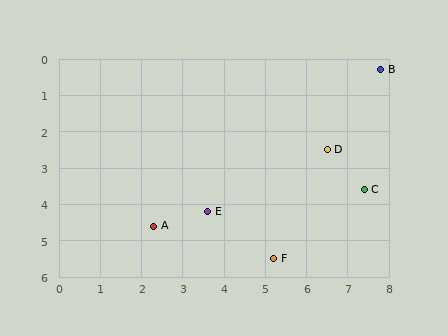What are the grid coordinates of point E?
Point E is at approximately (3.6, 4.2).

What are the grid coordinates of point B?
Point B is at approximately (7.8, 0.3).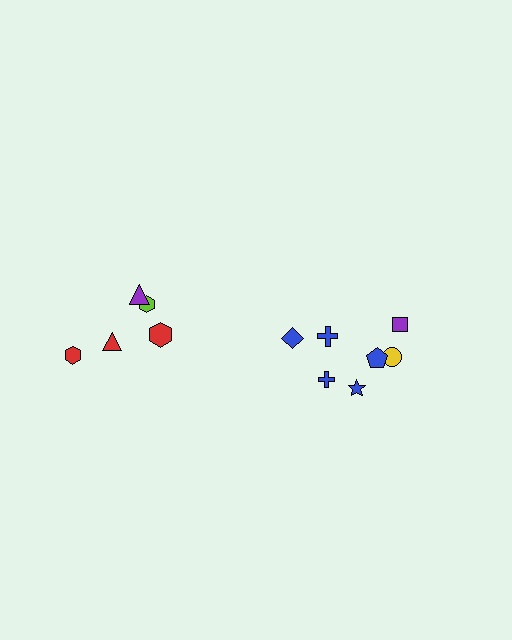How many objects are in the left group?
There are 5 objects.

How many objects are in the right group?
There are 7 objects.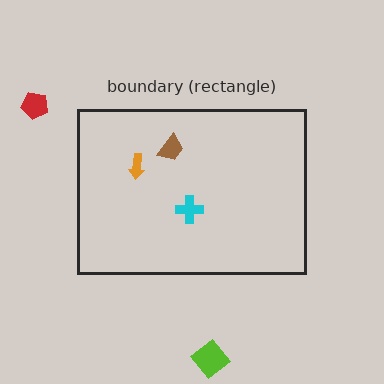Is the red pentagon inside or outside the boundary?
Outside.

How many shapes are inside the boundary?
3 inside, 2 outside.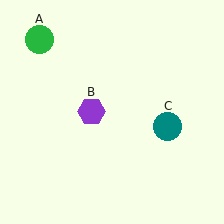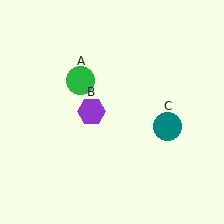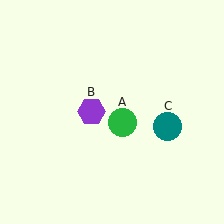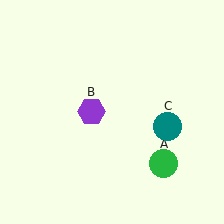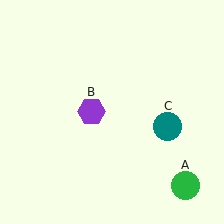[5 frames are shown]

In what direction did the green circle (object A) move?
The green circle (object A) moved down and to the right.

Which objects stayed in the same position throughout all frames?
Purple hexagon (object B) and teal circle (object C) remained stationary.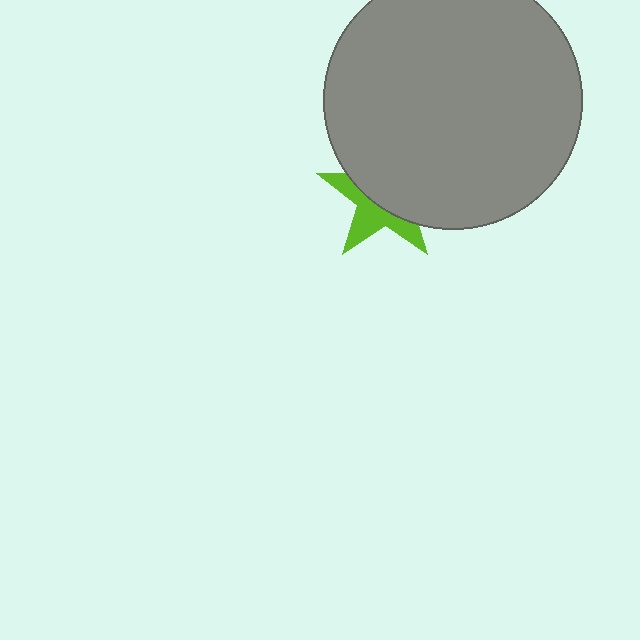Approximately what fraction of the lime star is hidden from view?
Roughly 59% of the lime star is hidden behind the gray circle.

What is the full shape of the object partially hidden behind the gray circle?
The partially hidden object is a lime star.